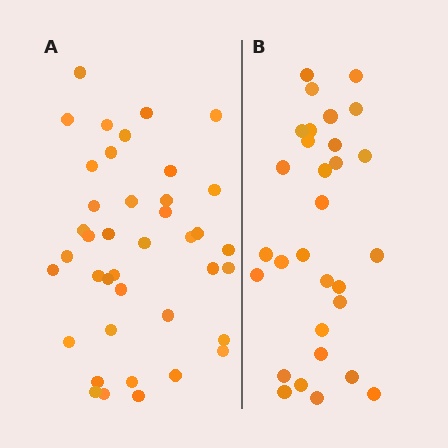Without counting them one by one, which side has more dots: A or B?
Region A (the left region) has more dots.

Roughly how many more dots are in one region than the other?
Region A has roughly 10 or so more dots than region B.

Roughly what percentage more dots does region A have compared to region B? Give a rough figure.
About 35% more.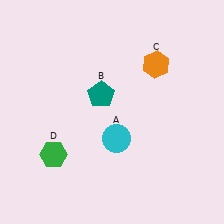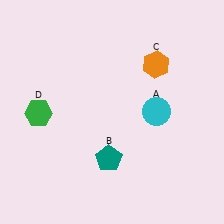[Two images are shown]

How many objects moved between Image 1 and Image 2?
3 objects moved between the two images.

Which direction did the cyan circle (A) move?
The cyan circle (A) moved right.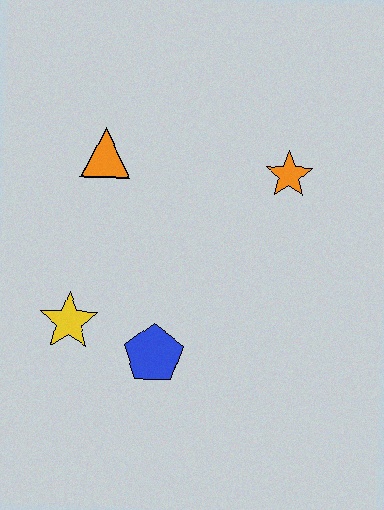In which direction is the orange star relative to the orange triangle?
The orange star is to the right of the orange triangle.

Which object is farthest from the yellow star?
The orange star is farthest from the yellow star.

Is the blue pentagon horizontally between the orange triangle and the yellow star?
No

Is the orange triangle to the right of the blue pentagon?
No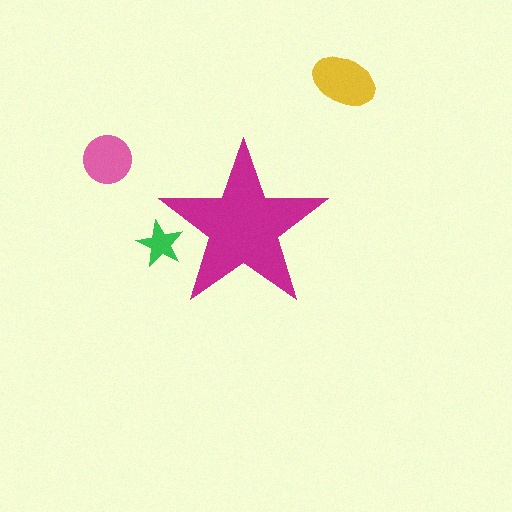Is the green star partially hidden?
Yes, the green star is partially hidden behind the magenta star.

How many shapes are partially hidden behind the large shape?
1 shape is partially hidden.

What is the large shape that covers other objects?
A magenta star.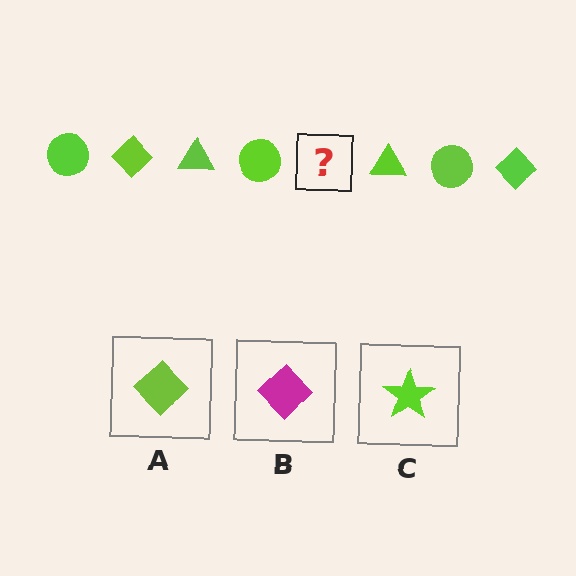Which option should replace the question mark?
Option A.